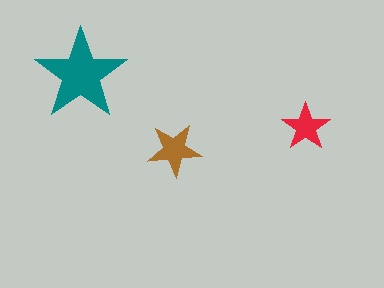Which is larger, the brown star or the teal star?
The teal one.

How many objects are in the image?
There are 3 objects in the image.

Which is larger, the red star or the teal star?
The teal one.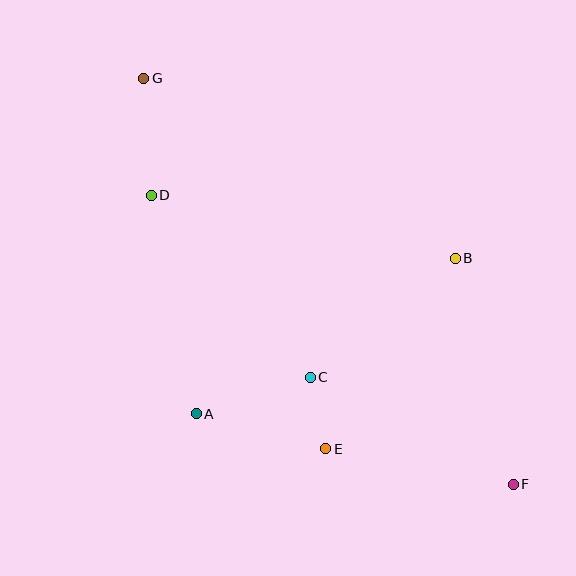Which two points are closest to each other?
Points C and E are closest to each other.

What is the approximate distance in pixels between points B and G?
The distance between B and G is approximately 360 pixels.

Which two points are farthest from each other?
Points F and G are farthest from each other.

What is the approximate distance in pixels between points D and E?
The distance between D and E is approximately 308 pixels.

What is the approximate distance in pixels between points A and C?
The distance between A and C is approximately 119 pixels.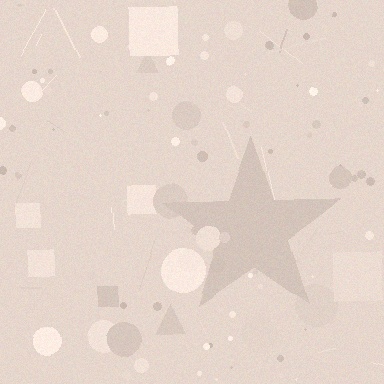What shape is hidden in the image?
A star is hidden in the image.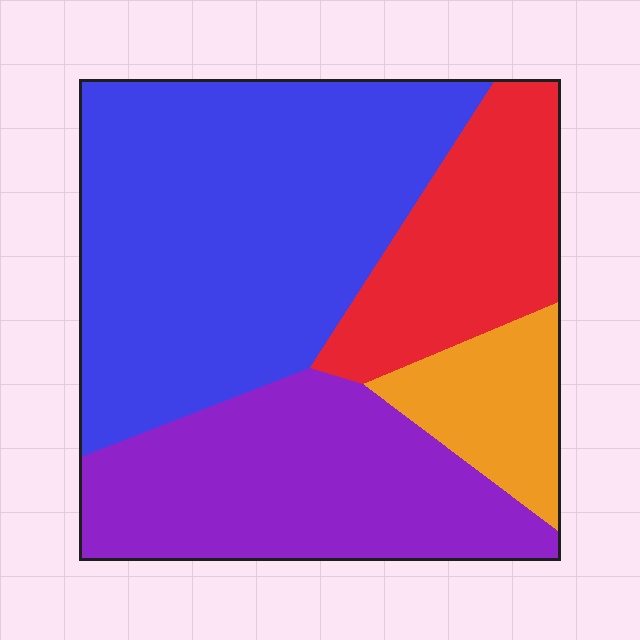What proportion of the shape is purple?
Purple takes up about one quarter (1/4) of the shape.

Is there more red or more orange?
Red.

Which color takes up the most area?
Blue, at roughly 45%.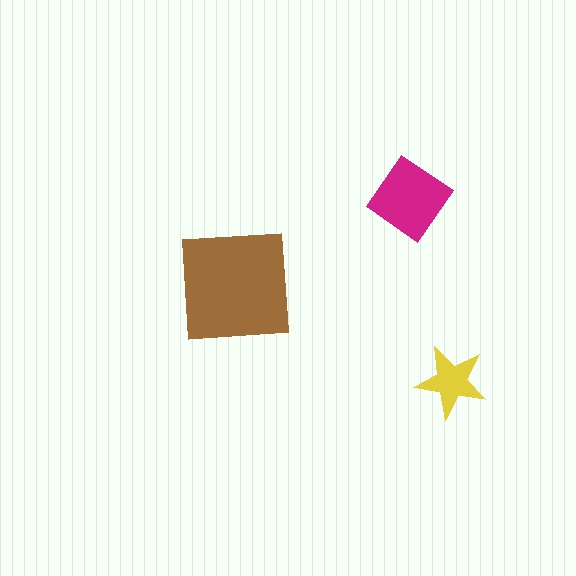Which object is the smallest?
The yellow star.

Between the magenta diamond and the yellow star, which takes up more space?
The magenta diamond.